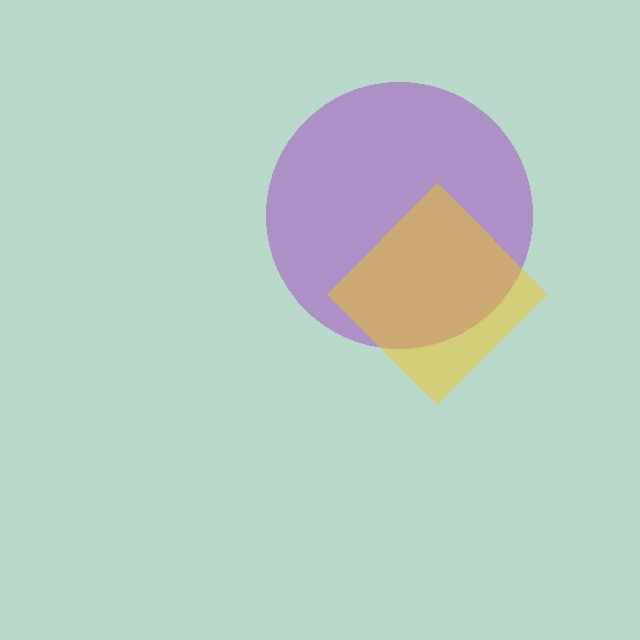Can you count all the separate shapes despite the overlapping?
Yes, there are 2 separate shapes.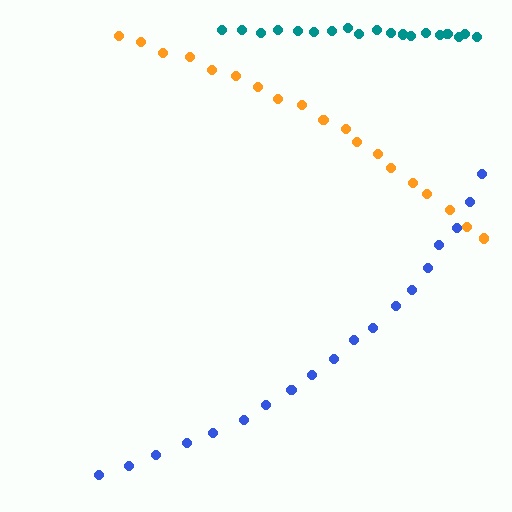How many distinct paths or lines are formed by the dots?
There are 3 distinct paths.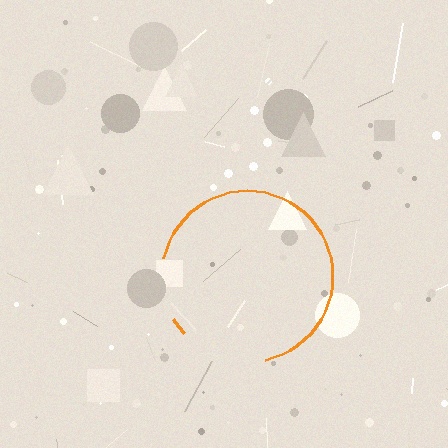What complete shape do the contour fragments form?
The contour fragments form a circle.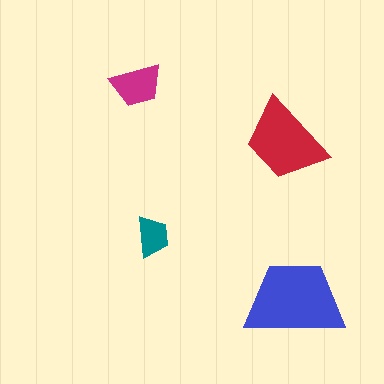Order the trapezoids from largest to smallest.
the blue one, the red one, the magenta one, the teal one.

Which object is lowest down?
The blue trapezoid is bottommost.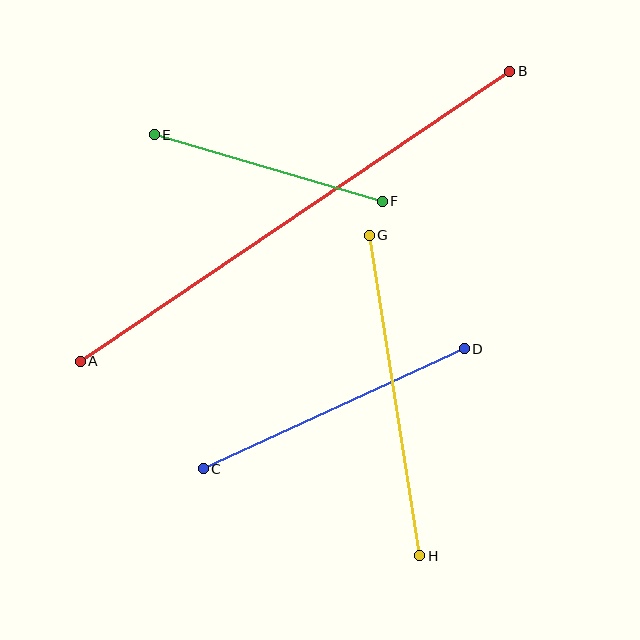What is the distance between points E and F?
The distance is approximately 238 pixels.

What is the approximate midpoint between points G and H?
The midpoint is at approximately (394, 395) pixels.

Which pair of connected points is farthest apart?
Points A and B are farthest apart.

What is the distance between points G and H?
The distance is approximately 324 pixels.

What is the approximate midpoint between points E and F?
The midpoint is at approximately (268, 168) pixels.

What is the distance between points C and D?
The distance is approximately 287 pixels.